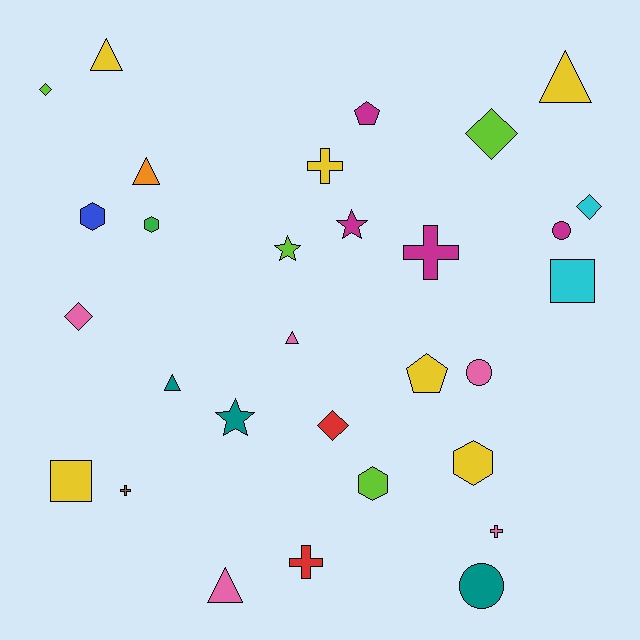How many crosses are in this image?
There are 5 crosses.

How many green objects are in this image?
There is 1 green object.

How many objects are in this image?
There are 30 objects.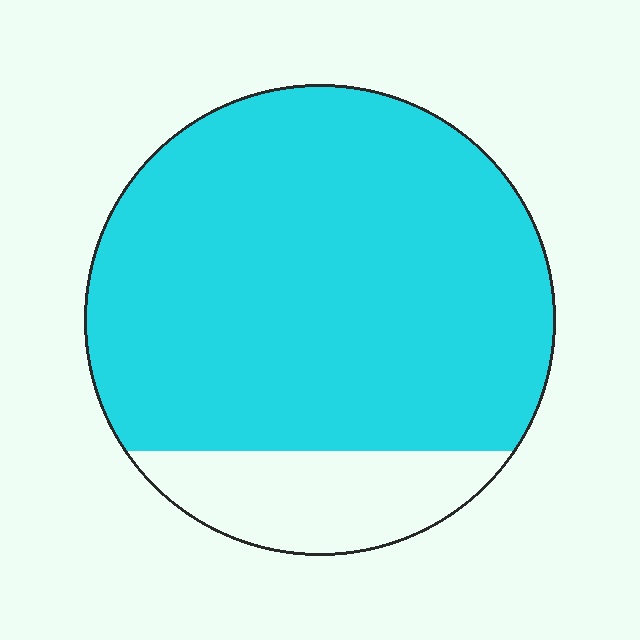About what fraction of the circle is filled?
About five sixths (5/6).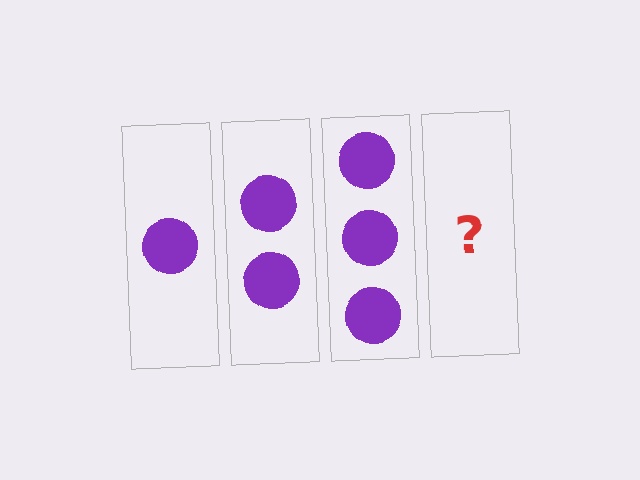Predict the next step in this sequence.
The next step is 4 circles.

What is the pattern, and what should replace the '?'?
The pattern is that each step adds one more circle. The '?' should be 4 circles.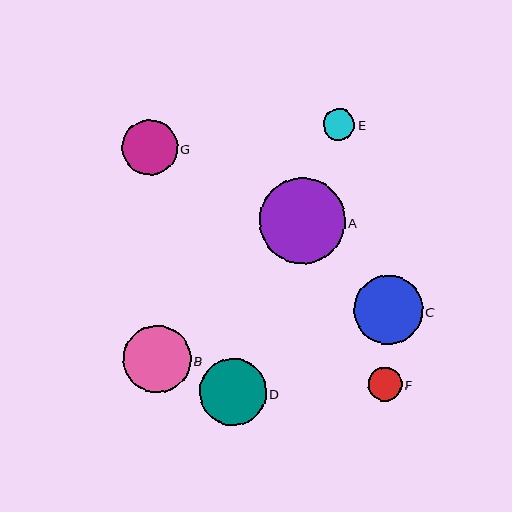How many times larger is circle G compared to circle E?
Circle G is approximately 1.8 times the size of circle E.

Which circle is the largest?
Circle A is the largest with a size of approximately 86 pixels.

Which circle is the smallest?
Circle E is the smallest with a size of approximately 31 pixels.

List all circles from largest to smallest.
From largest to smallest: A, C, B, D, G, F, E.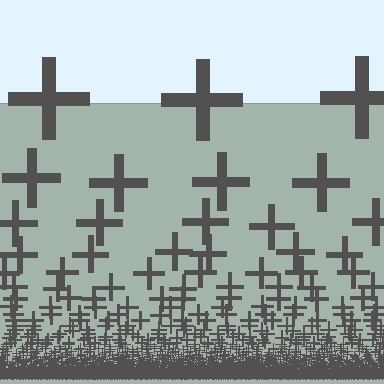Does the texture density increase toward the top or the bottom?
Density increases toward the bottom.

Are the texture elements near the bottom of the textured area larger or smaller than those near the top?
Smaller. The gradient is inverted — elements near the bottom are smaller and denser.